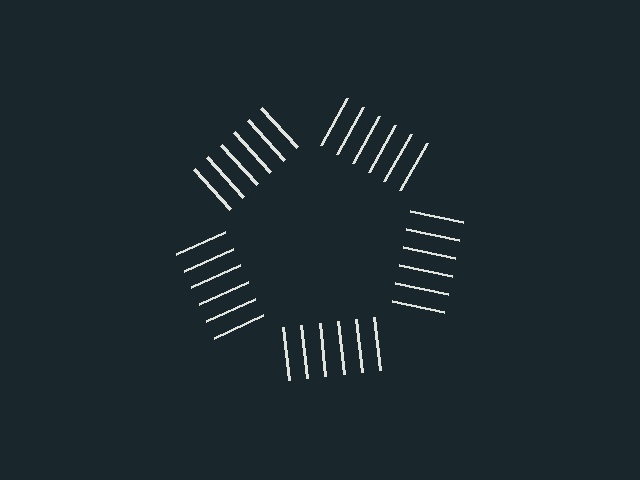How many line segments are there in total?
30 — 6 along each of the 5 edges.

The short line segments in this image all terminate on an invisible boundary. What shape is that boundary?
An illusory pentagon — the line segments terminate on its edges but no continuous stroke is drawn.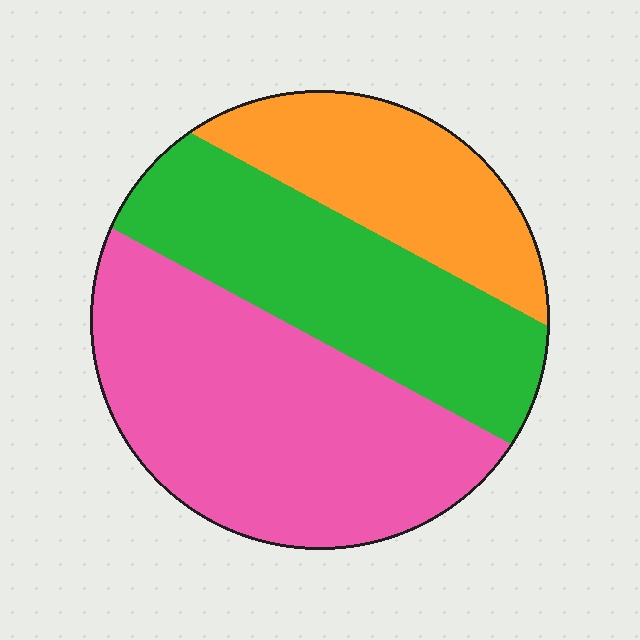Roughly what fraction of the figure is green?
Green takes up between a quarter and a half of the figure.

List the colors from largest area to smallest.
From largest to smallest: pink, green, orange.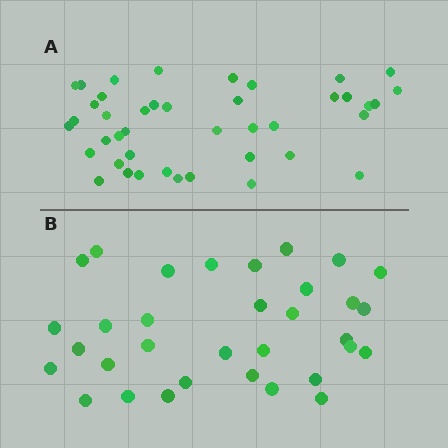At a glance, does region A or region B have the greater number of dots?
Region A (the top region) has more dots.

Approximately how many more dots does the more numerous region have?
Region A has roughly 8 or so more dots than region B.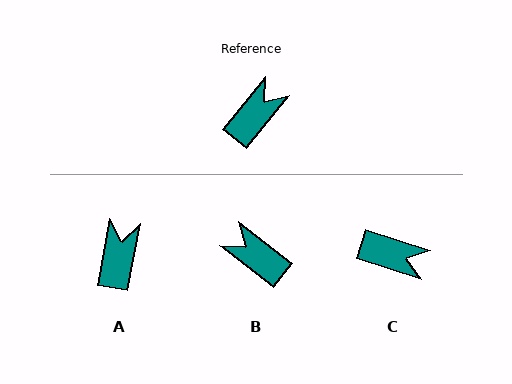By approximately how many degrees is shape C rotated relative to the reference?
Approximately 70 degrees clockwise.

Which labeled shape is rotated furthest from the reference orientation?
B, about 91 degrees away.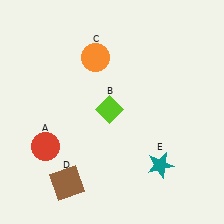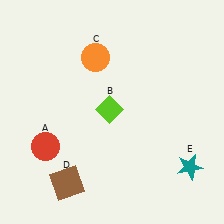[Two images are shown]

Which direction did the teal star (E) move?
The teal star (E) moved right.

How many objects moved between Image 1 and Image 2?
1 object moved between the two images.